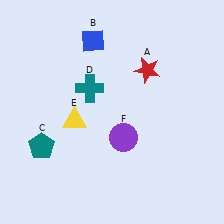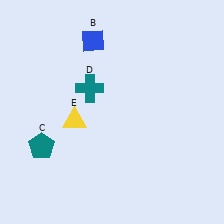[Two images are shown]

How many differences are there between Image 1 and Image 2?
There are 2 differences between the two images.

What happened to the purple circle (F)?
The purple circle (F) was removed in Image 2. It was in the bottom-right area of Image 1.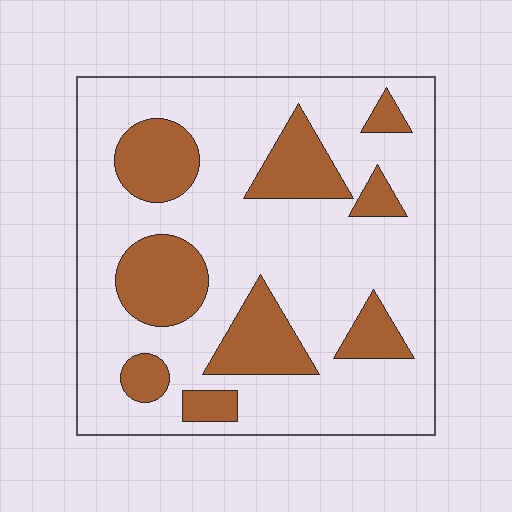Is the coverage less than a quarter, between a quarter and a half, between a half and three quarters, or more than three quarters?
Between a quarter and a half.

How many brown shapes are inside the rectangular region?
9.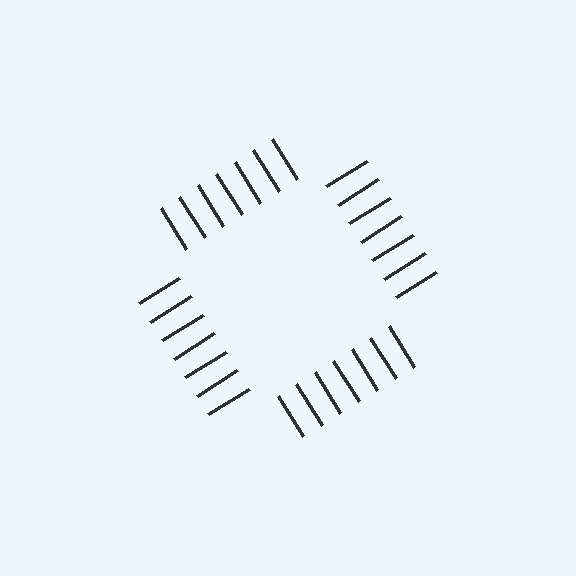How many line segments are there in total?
28 — 7 along each of the 4 edges.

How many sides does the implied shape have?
4 sides — the line-ends trace a square.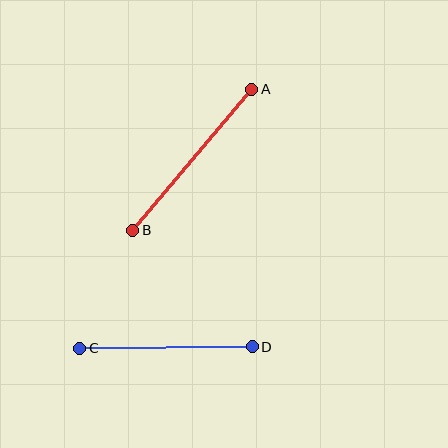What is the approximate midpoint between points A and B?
The midpoint is at approximately (192, 160) pixels.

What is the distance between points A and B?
The distance is approximately 185 pixels.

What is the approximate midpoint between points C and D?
The midpoint is at approximately (166, 347) pixels.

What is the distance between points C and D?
The distance is approximately 173 pixels.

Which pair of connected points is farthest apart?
Points A and B are farthest apart.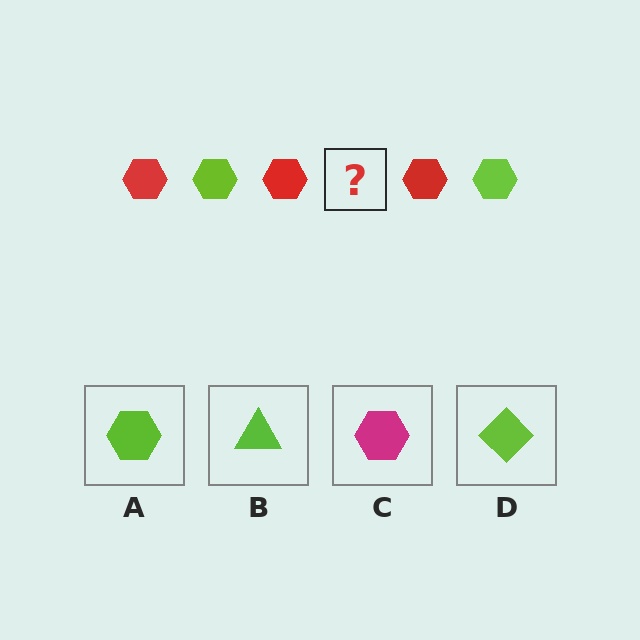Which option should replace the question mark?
Option A.